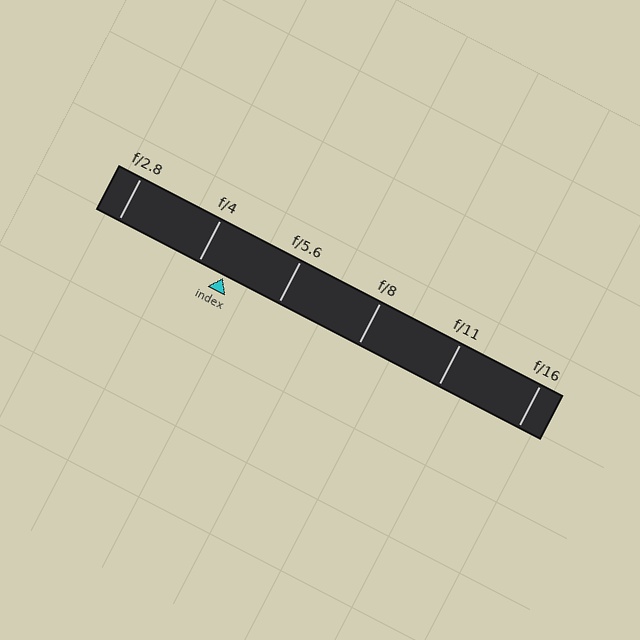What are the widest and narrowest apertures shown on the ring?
The widest aperture shown is f/2.8 and the narrowest is f/16.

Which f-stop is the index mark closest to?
The index mark is closest to f/4.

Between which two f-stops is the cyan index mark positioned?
The index mark is between f/4 and f/5.6.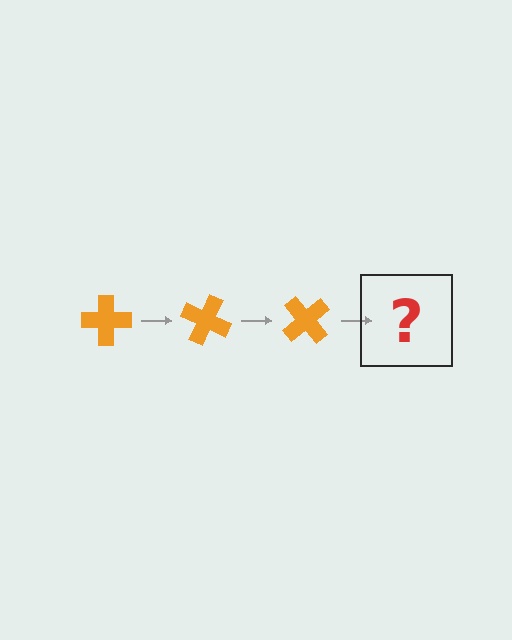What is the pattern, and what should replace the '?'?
The pattern is that the cross rotates 25 degrees each step. The '?' should be an orange cross rotated 75 degrees.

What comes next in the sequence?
The next element should be an orange cross rotated 75 degrees.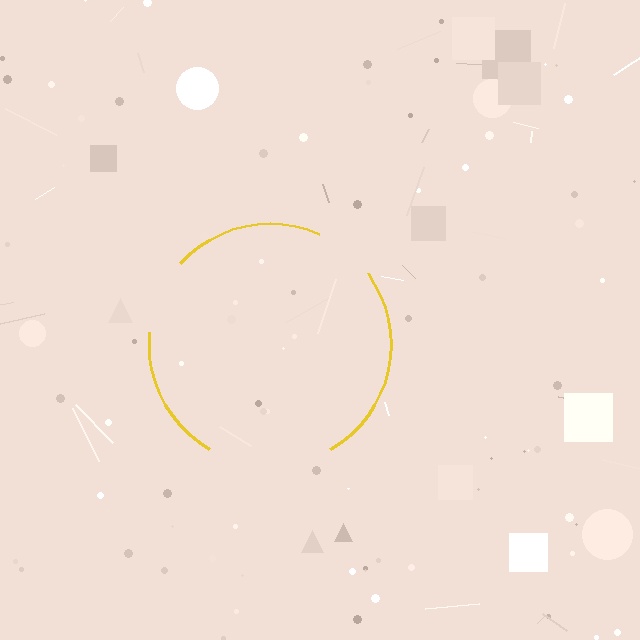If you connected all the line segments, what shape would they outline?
They would outline a circle.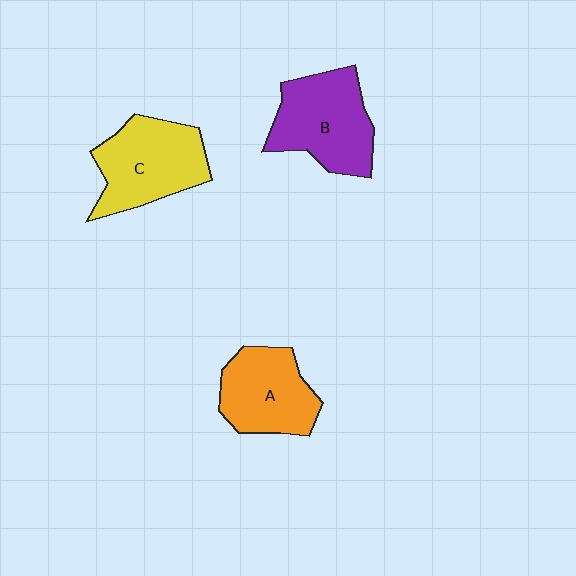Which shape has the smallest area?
Shape A (orange).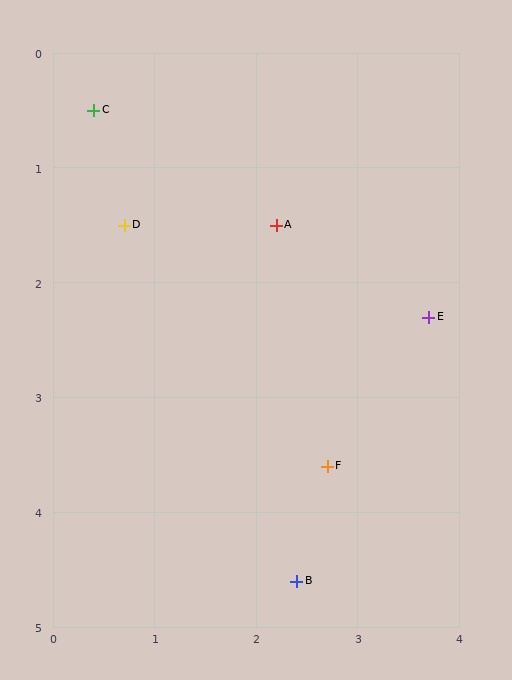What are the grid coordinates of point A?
Point A is at approximately (2.2, 1.5).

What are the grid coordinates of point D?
Point D is at approximately (0.7, 1.5).